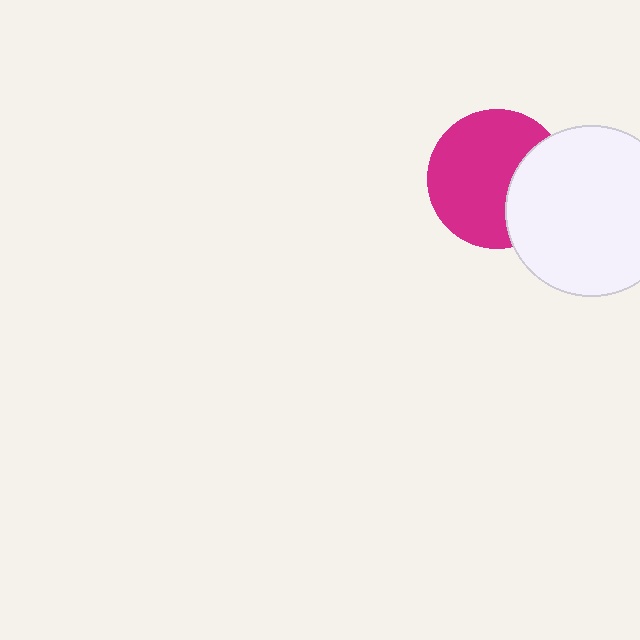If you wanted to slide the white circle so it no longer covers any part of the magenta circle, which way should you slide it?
Slide it right — that is the most direct way to separate the two shapes.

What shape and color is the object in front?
The object in front is a white circle.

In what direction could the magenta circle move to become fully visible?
The magenta circle could move left. That would shift it out from behind the white circle entirely.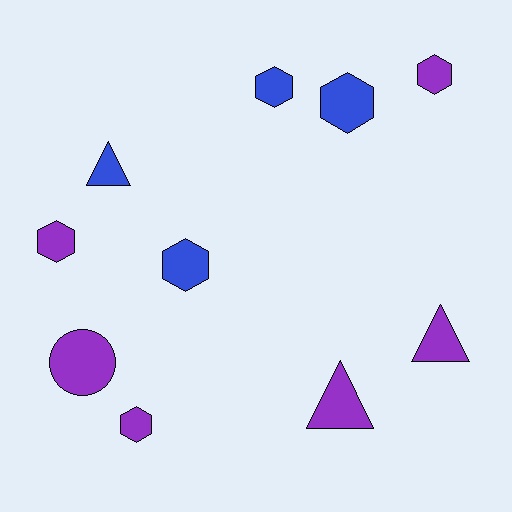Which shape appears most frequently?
Hexagon, with 6 objects.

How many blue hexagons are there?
There are 3 blue hexagons.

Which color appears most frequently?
Purple, with 6 objects.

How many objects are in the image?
There are 10 objects.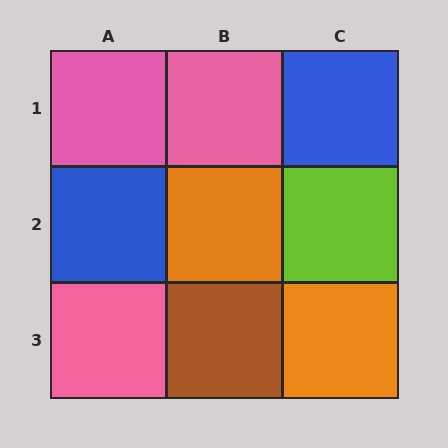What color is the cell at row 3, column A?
Pink.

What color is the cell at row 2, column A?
Blue.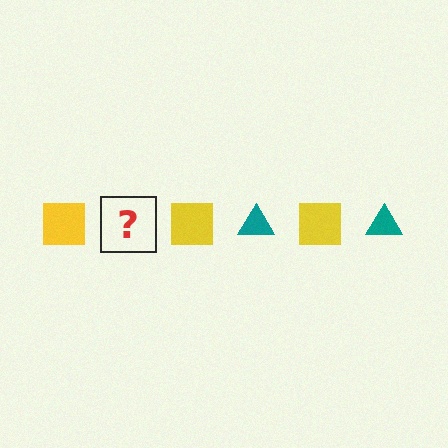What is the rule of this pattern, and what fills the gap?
The rule is that the pattern alternates between yellow square and teal triangle. The gap should be filled with a teal triangle.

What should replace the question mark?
The question mark should be replaced with a teal triangle.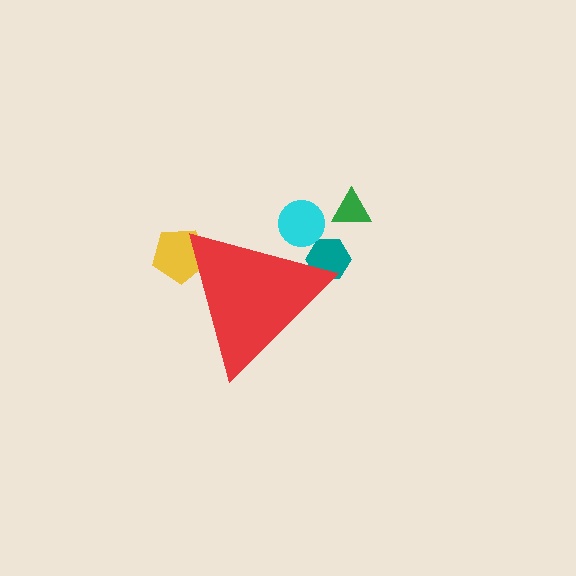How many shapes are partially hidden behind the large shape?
3 shapes are partially hidden.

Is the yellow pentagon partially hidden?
Yes, the yellow pentagon is partially hidden behind the red triangle.